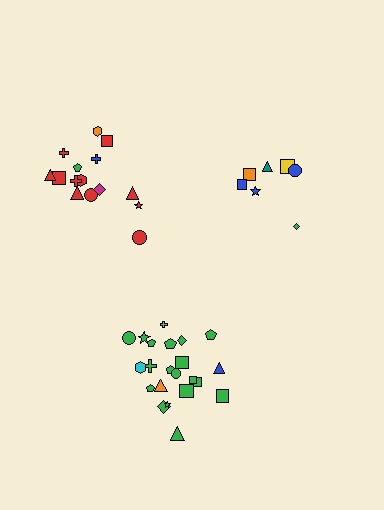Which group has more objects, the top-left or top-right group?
The top-left group.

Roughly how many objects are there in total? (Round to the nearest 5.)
Roughly 45 objects in total.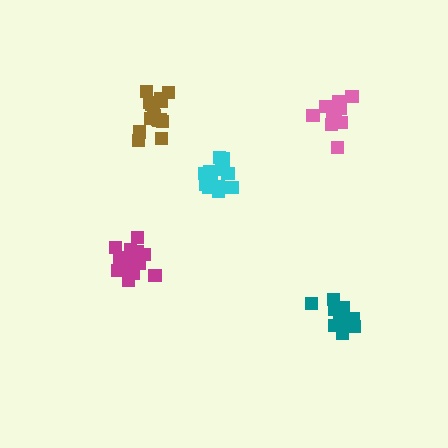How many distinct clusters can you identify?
There are 5 distinct clusters.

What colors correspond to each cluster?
The clusters are colored: cyan, pink, teal, magenta, brown.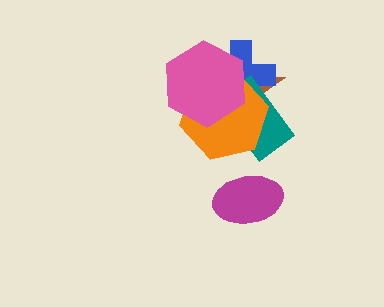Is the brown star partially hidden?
Yes, it is partially covered by another shape.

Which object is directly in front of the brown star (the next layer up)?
The blue cross is directly in front of the brown star.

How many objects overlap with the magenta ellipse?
0 objects overlap with the magenta ellipse.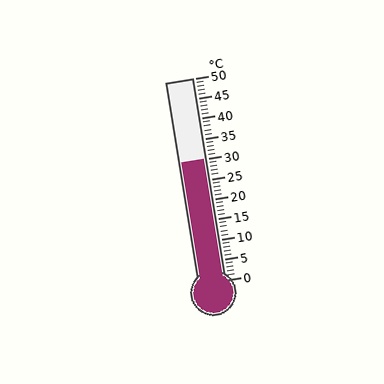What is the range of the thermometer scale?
The thermometer scale ranges from 0°C to 50°C.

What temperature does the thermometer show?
The thermometer shows approximately 30°C.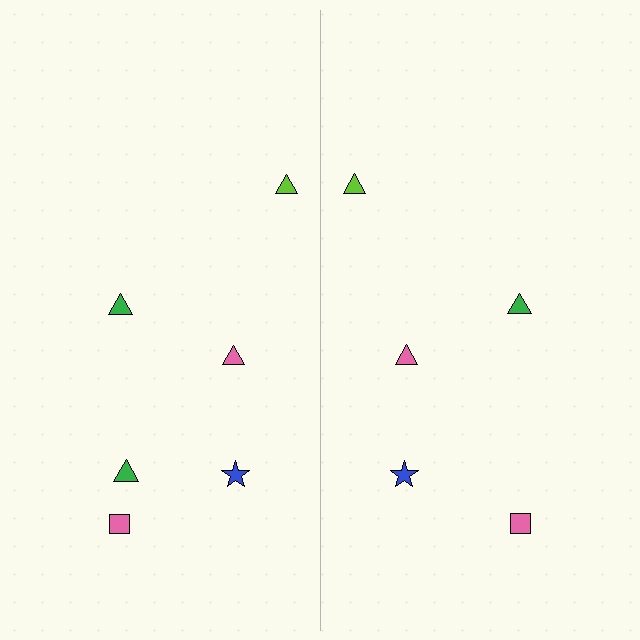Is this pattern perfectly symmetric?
No, the pattern is not perfectly symmetric. A green triangle is missing from the right side.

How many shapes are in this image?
There are 11 shapes in this image.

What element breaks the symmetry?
A green triangle is missing from the right side.